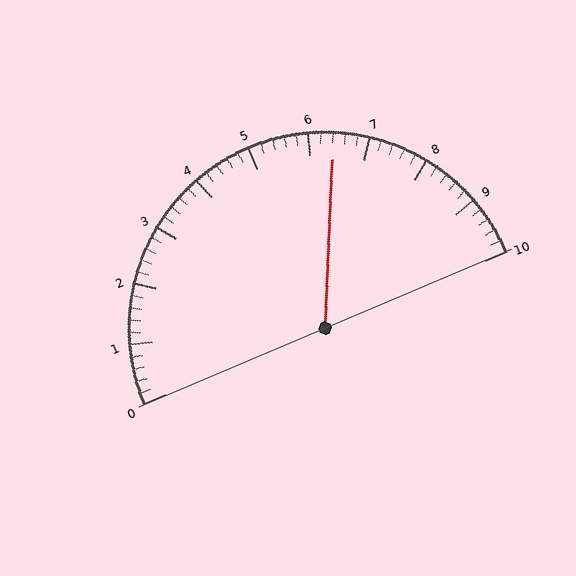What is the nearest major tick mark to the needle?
The nearest major tick mark is 6.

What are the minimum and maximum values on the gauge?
The gauge ranges from 0 to 10.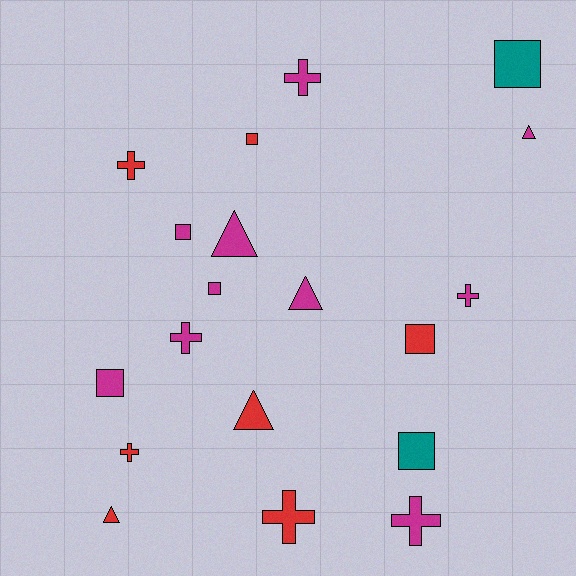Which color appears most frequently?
Magenta, with 10 objects.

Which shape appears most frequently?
Square, with 7 objects.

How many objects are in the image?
There are 19 objects.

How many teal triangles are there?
There are no teal triangles.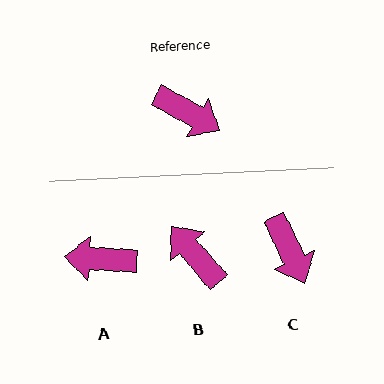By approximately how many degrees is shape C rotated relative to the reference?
Approximately 35 degrees clockwise.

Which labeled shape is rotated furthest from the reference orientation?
B, about 160 degrees away.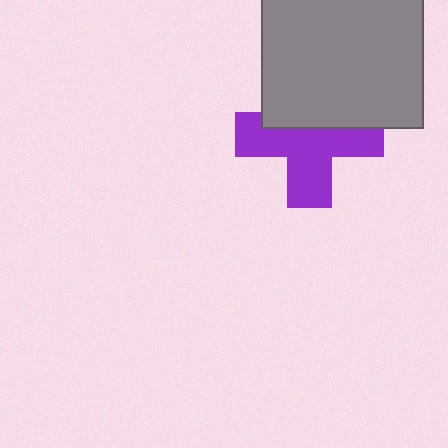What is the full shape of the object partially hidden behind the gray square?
The partially hidden object is a purple cross.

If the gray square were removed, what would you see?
You would see the complete purple cross.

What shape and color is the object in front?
The object in front is a gray square.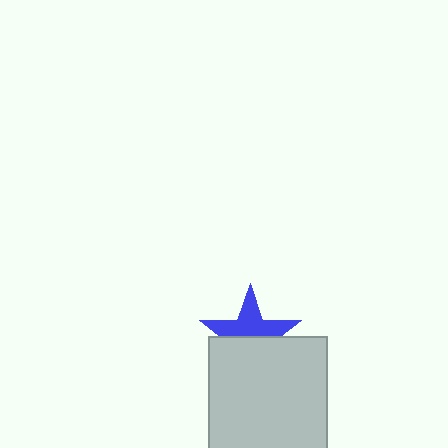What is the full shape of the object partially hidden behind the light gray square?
The partially hidden object is a blue star.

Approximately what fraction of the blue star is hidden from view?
Roughly 49% of the blue star is hidden behind the light gray square.